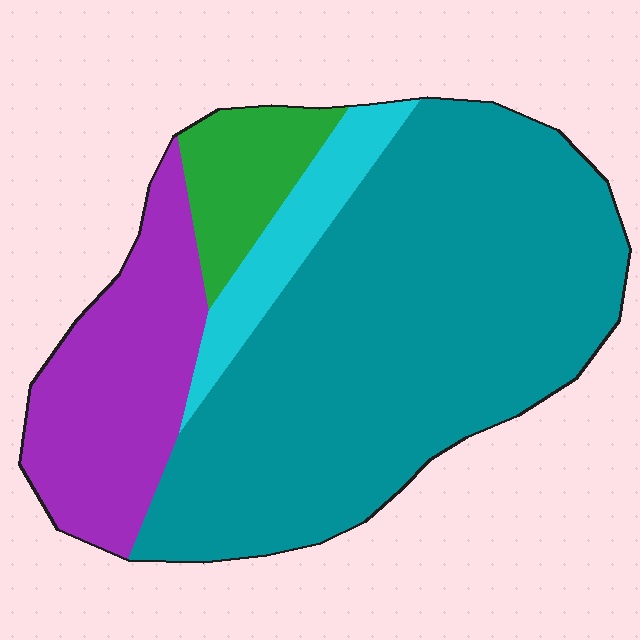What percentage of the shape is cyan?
Cyan takes up about one tenth (1/10) of the shape.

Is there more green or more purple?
Purple.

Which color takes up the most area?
Teal, at roughly 60%.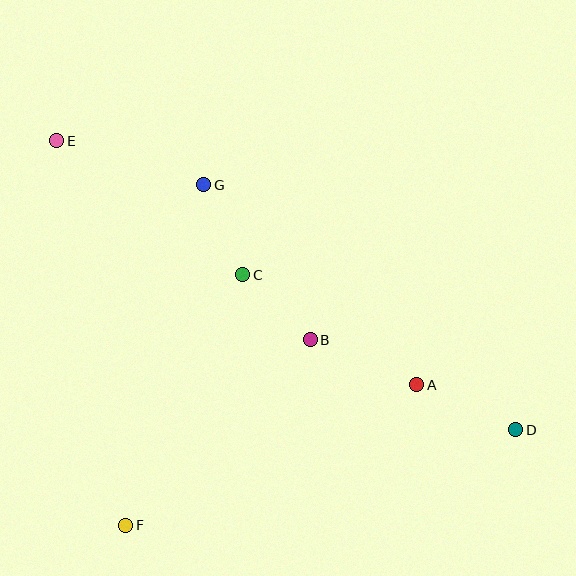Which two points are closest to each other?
Points B and C are closest to each other.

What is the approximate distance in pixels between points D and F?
The distance between D and F is approximately 402 pixels.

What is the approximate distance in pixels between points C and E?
The distance between C and E is approximately 229 pixels.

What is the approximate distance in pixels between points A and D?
The distance between A and D is approximately 109 pixels.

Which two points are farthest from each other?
Points D and E are farthest from each other.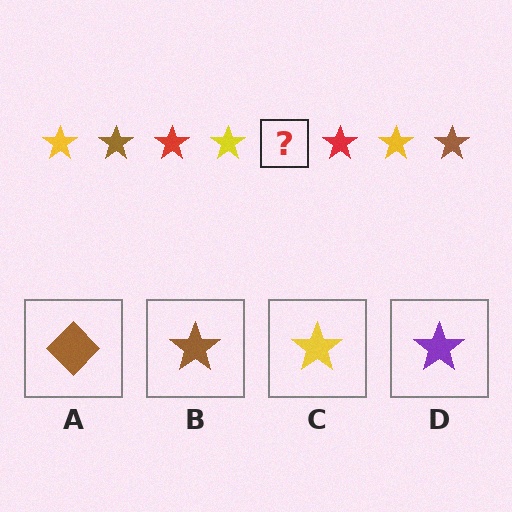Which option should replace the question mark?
Option B.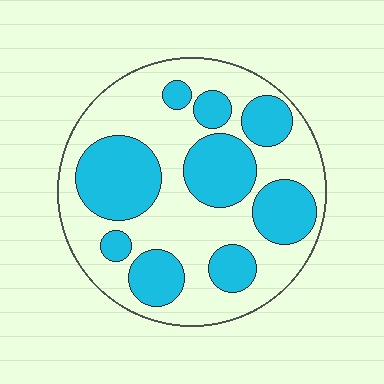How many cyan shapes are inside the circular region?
9.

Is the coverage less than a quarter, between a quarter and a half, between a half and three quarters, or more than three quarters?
Between a quarter and a half.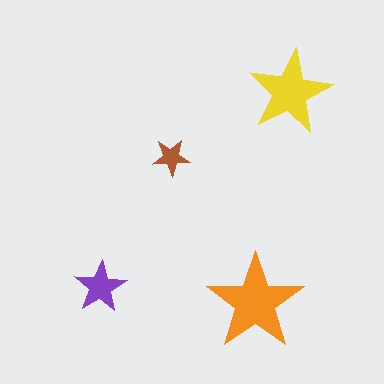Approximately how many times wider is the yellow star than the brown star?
About 2 times wider.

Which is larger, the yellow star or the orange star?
The orange one.